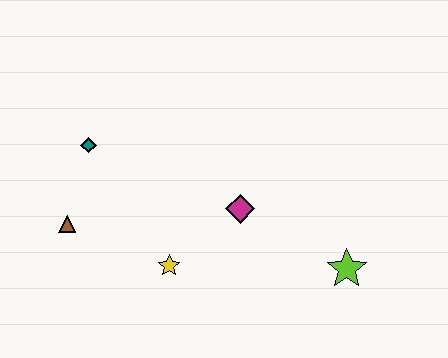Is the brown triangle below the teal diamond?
Yes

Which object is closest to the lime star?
The magenta diamond is closest to the lime star.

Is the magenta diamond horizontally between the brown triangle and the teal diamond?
No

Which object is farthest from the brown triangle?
The lime star is farthest from the brown triangle.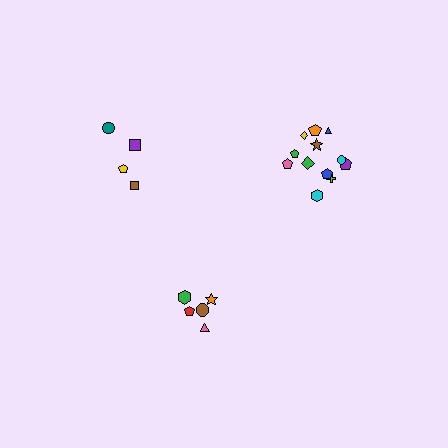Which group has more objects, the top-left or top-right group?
The top-right group.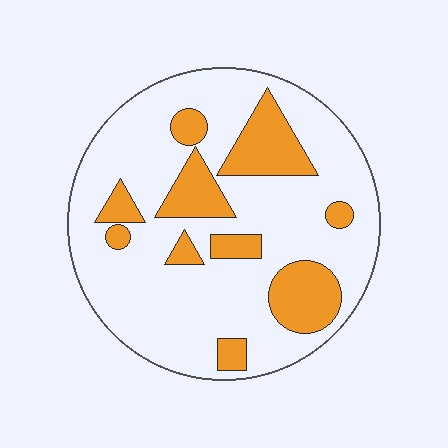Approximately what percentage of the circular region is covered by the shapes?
Approximately 25%.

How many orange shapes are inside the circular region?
10.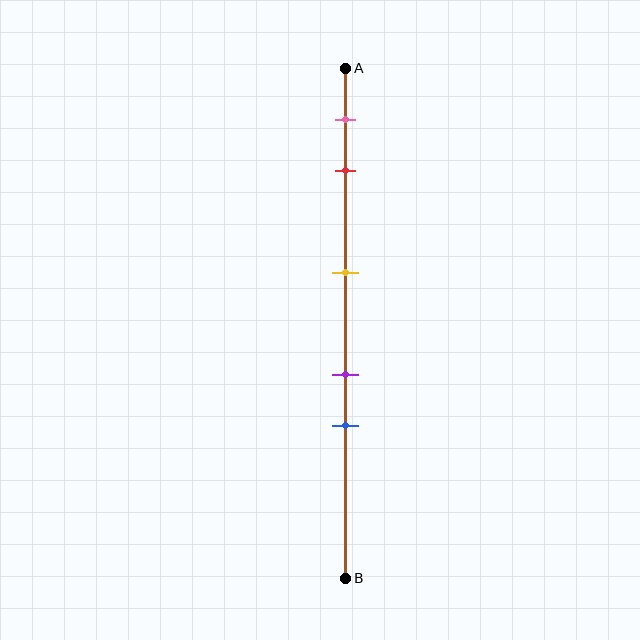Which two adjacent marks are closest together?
The purple and blue marks are the closest adjacent pair.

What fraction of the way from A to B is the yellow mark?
The yellow mark is approximately 40% (0.4) of the way from A to B.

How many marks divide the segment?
There are 5 marks dividing the segment.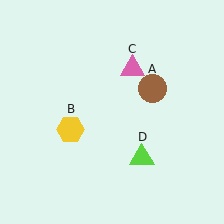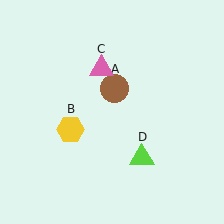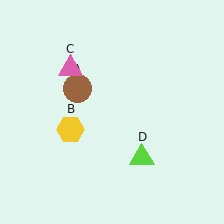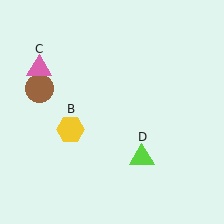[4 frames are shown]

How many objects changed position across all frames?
2 objects changed position: brown circle (object A), pink triangle (object C).